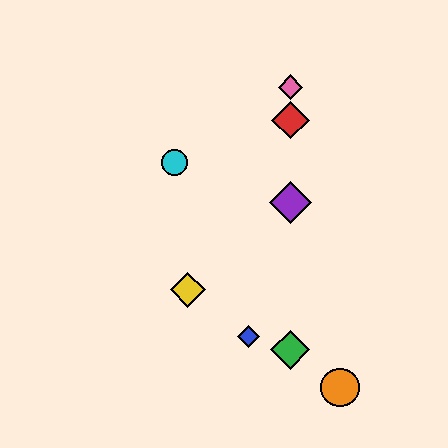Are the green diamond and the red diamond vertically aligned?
Yes, both are at x≈290.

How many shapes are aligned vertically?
4 shapes (the red diamond, the green diamond, the purple diamond, the pink diamond) are aligned vertically.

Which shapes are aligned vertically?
The red diamond, the green diamond, the purple diamond, the pink diamond are aligned vertically.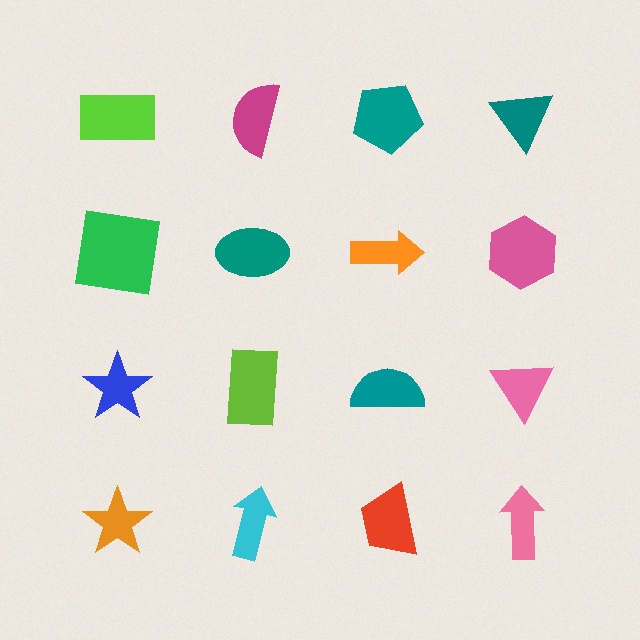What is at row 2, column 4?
A pink hexagon.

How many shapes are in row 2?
4 shapes.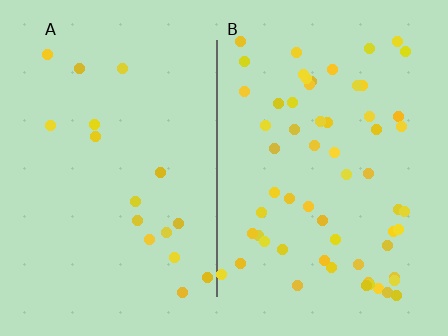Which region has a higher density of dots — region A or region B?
B (the right).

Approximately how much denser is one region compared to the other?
Approximately 3.6× — region B over region A.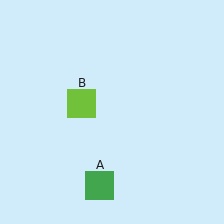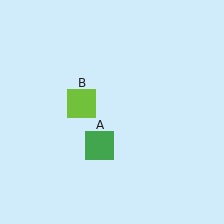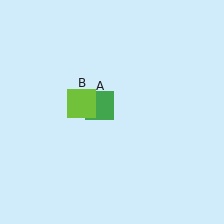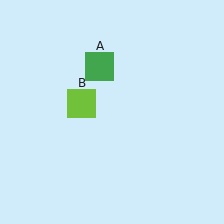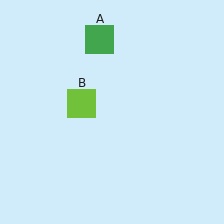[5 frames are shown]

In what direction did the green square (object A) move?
The green square (object A) moved up.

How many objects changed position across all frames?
1 object changed position: green square (object A).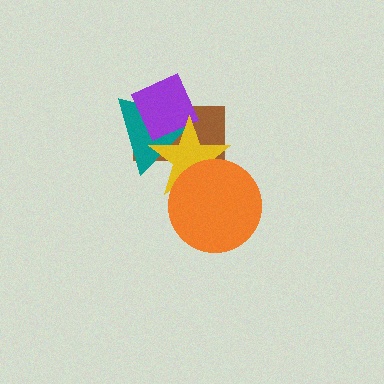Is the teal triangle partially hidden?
Yes, it is partially covered by another shape.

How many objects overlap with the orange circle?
2 objects overlap with the orange circle.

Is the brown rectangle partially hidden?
Yes, it is partially covered by another shape.